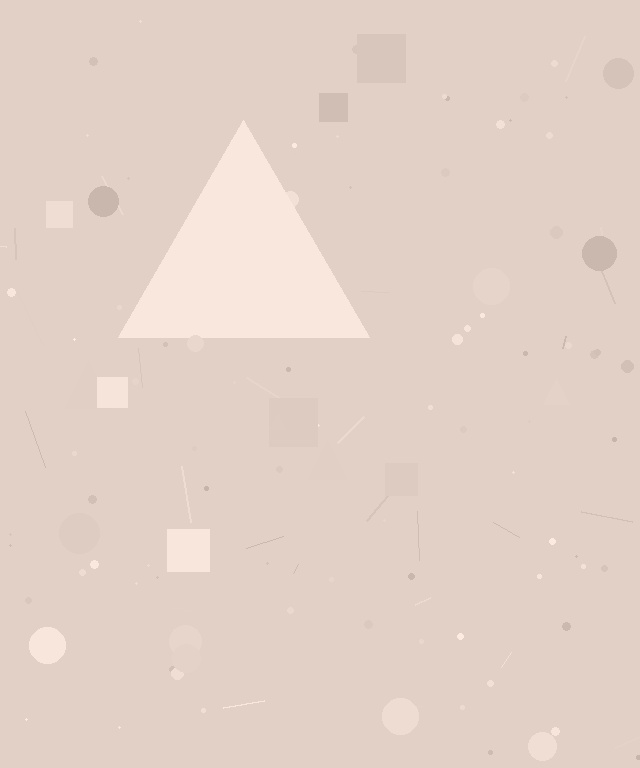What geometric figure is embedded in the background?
A triangle is embedded in the background.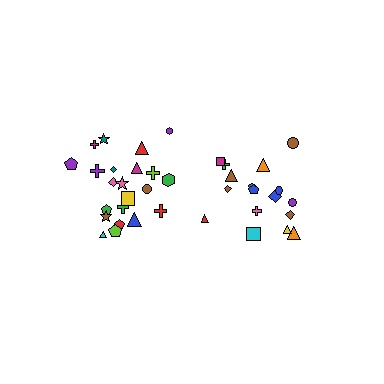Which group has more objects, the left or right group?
The left group.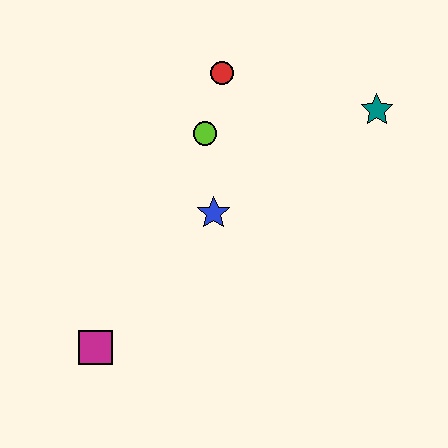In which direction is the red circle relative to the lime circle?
The red circle is above the lime circle.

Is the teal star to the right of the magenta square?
Yes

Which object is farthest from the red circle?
The magenta square is farthest from the red circle.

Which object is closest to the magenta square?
The blue star is closest to the magenta square.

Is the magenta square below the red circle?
Yes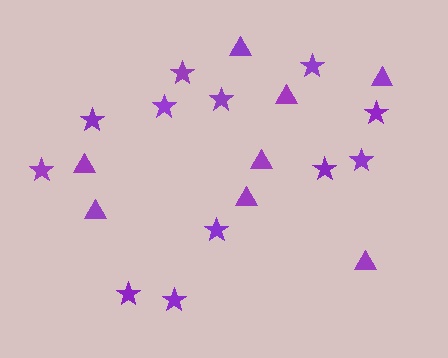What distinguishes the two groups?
There are 2 groups: one group of triangles (8) and one group of stars (12).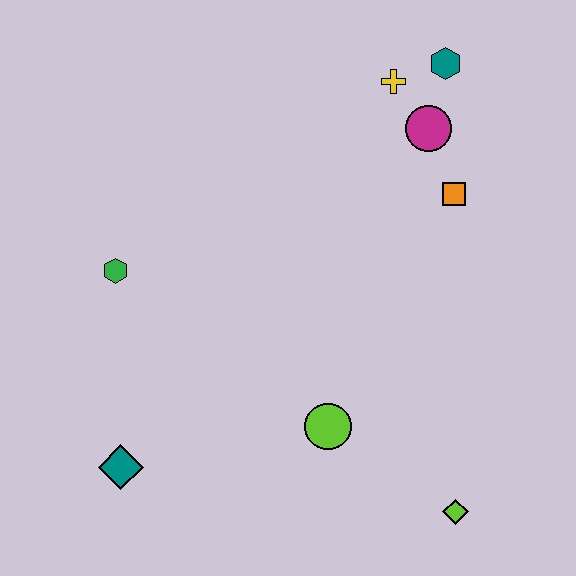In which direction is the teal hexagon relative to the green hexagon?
The teal hexagon is to the right of the green hexagon.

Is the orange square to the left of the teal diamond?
No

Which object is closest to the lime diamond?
The lime circle is closest to the lime diamond.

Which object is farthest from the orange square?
The teal diamond is farthest from the orange square.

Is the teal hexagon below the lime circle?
No